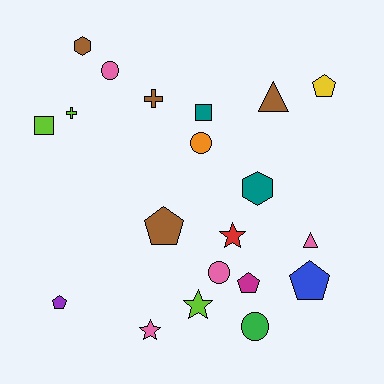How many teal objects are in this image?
There are 2 teal objects.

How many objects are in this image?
There are 20 objects.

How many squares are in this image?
There are 2 squares.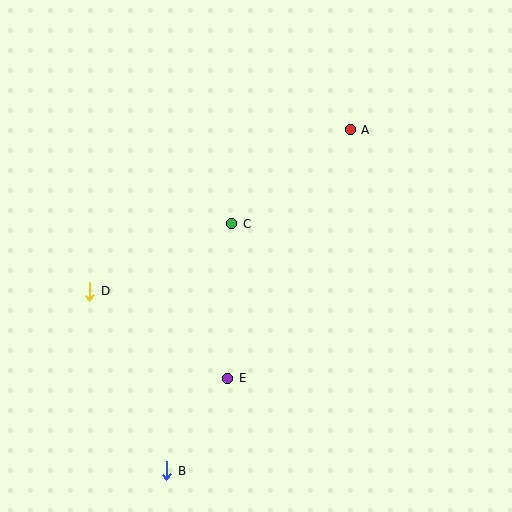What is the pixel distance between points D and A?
The distance between D and A is 306 pixels.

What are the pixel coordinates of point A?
Point A is at (350, 130).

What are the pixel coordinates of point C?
Point C is at (232, 224).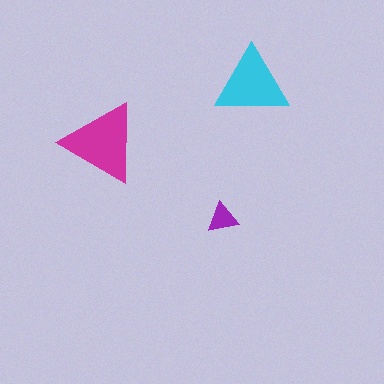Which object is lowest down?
The purple triangle is bottommost.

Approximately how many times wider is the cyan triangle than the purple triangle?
About 2.5 times wider.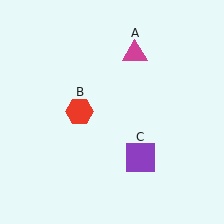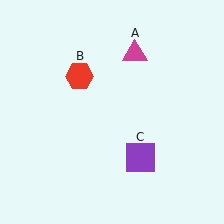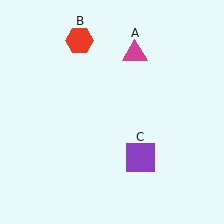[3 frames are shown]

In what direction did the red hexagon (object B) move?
The red hexagon (object B) moved up.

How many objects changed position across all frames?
1 object changed position: red hexagon (object B).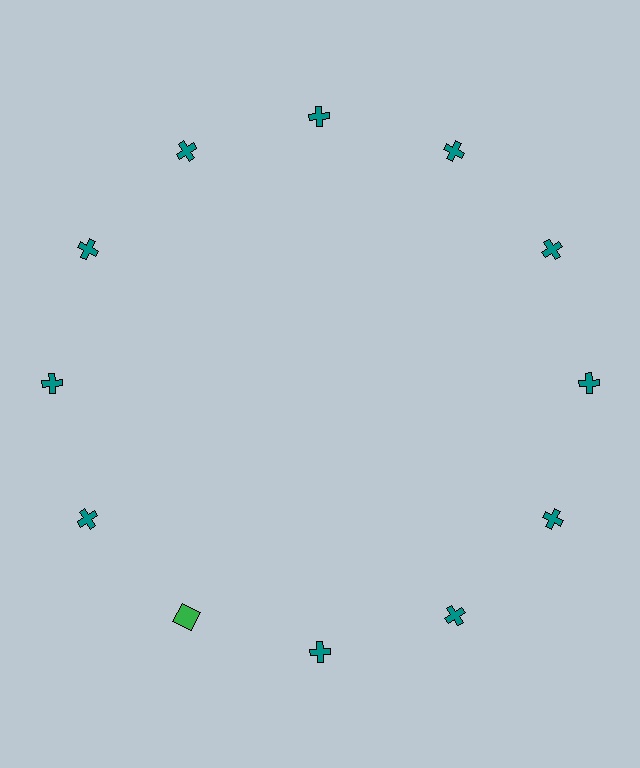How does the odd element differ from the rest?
It differs in both color (green instead of teal) and shape (square instead of cross).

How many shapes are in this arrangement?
There are 12 shapes arranged in a ring pattern.